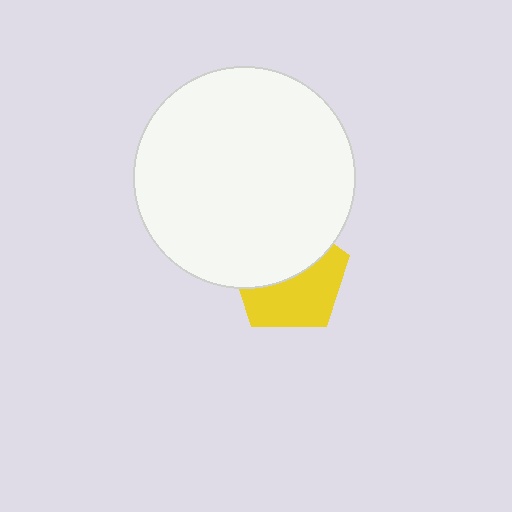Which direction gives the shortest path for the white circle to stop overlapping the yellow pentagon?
Moving up gives the shortest separation.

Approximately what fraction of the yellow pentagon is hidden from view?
Roughly 49% of the yellow pentagon is hidden behind the white circle.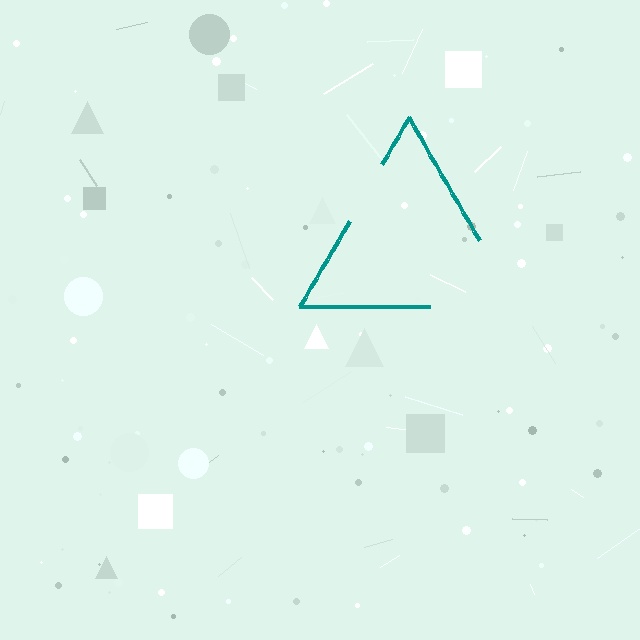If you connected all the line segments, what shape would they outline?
They would outline a triangle.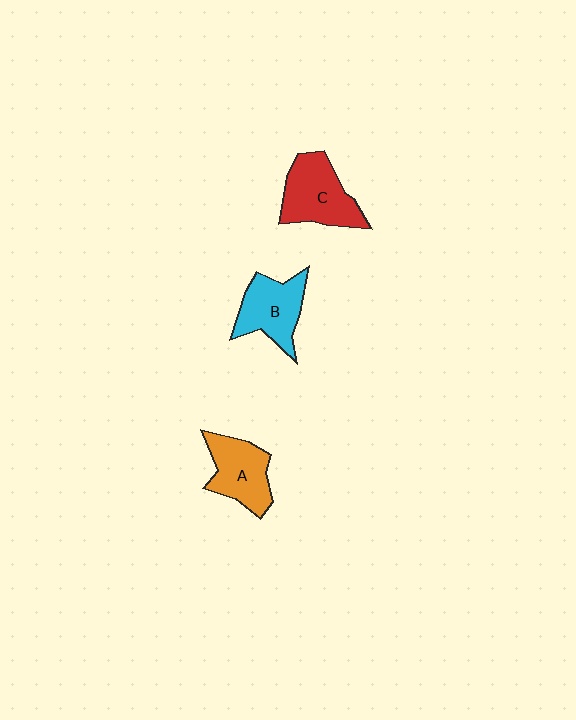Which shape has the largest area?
Shape C (red).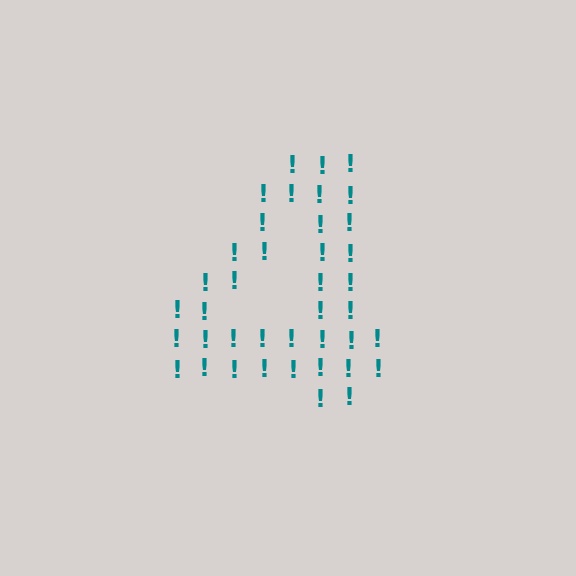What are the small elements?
The small elements are exclamation marks.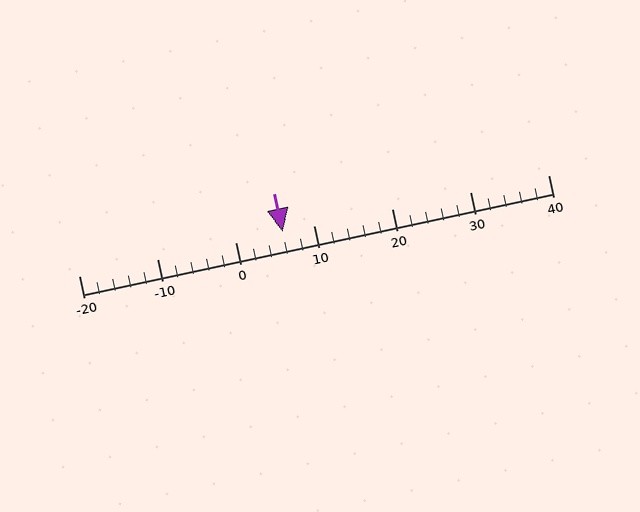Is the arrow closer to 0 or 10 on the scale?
The arrow is closer to 10.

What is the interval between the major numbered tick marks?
The major tick marks are spaced 10 units apart.